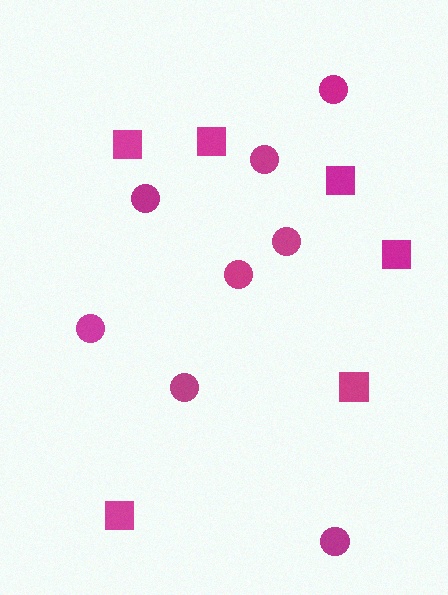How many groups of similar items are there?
There are 2 groups: one group of circles (8) and one group of squares (6).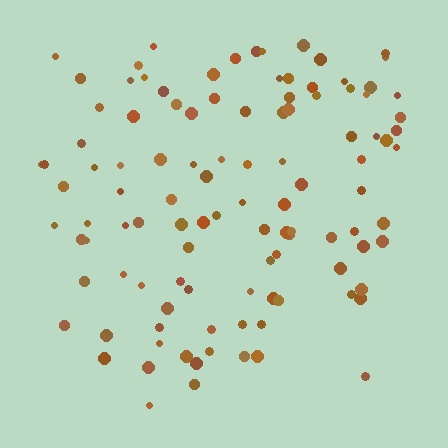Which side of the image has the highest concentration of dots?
The top.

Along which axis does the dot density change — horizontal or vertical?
Vertical.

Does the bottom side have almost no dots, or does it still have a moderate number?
Still a moderate number, just noticeably fewer than the top.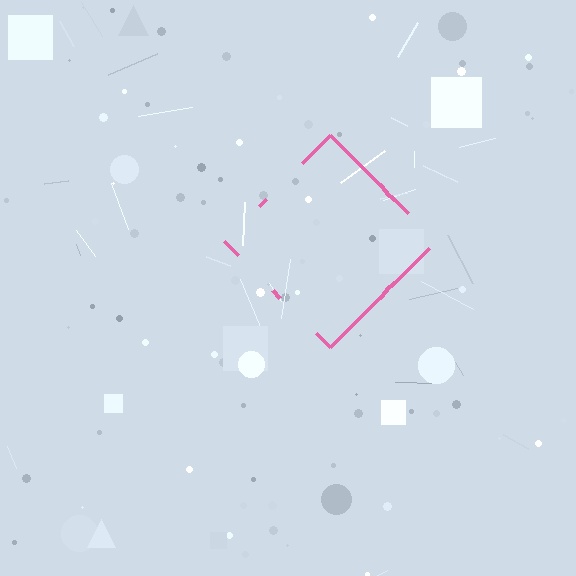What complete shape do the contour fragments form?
The contour fragments form a diamond.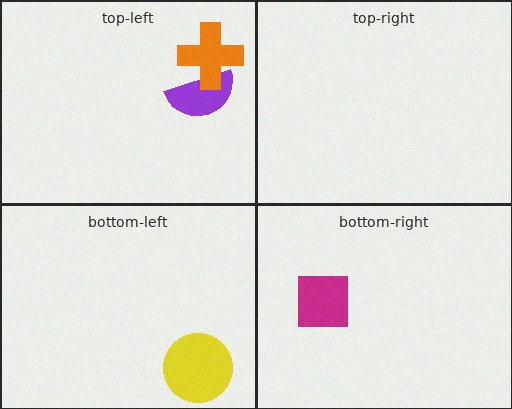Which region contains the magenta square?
The bottom-right region.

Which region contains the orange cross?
The top-left region.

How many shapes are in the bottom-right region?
1.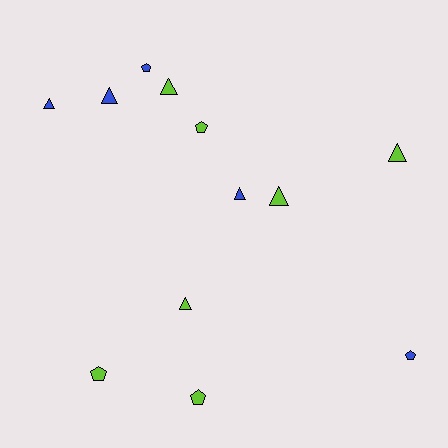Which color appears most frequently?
Lime, with 7 objects.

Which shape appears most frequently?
Triangle, with 7 objects.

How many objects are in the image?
There are 12 objects.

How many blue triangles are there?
There are 3 blue triangles.